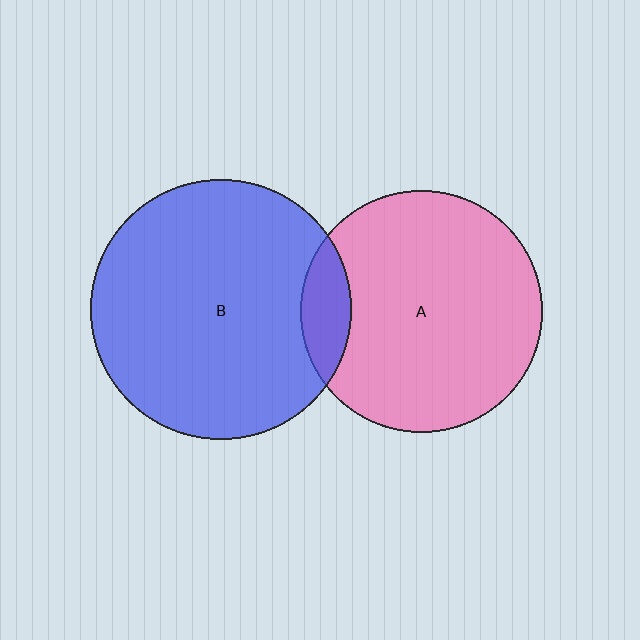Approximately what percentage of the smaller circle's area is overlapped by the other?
Approximately 10%.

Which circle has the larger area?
Circle B (blue).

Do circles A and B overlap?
Yes.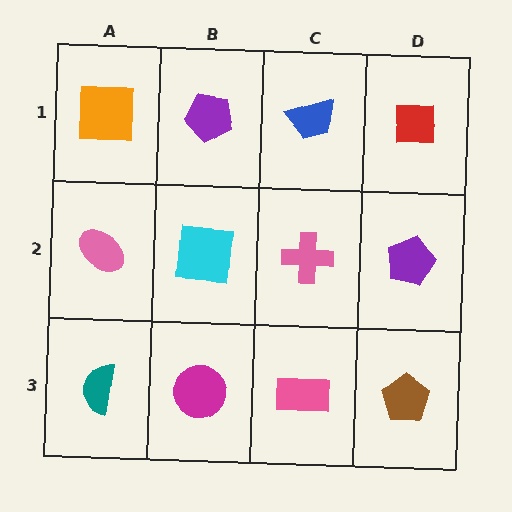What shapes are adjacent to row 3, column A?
A pink ellipse (row 2, column A), a magenta circle (row 3, column B).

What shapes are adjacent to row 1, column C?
A pink cross (row 2, column C), a purple pentagon (row 1, column B), a red square (row 1, column D).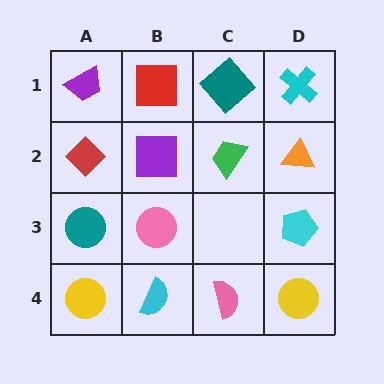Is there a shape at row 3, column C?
No, that cell is empty.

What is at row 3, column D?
A cyan pentagon.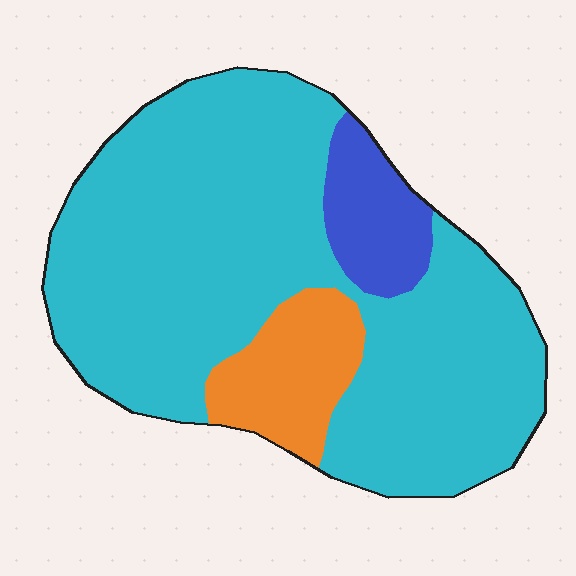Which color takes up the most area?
Cyan, at roughly 80%.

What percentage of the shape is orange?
Orange covers around 10% of the shape.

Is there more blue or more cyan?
Cyan.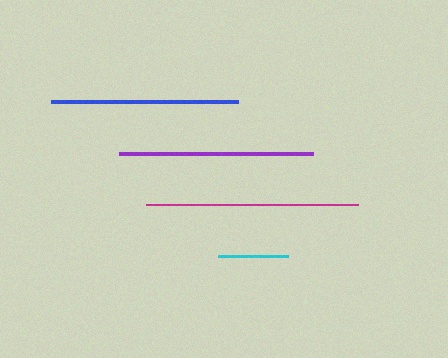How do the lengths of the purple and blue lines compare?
The purple and blue lines are approximately the same length.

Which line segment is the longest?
The magenta line is the longest at approximately 212 pixels.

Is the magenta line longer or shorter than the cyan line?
The magenta line is longer than the cyan line.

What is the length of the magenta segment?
The magenta segment is approximately 212 pixels long.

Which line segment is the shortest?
The cyan line is the shortest at approximately 69 pixels.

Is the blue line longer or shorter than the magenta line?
The magenta line is longer than the blue line.